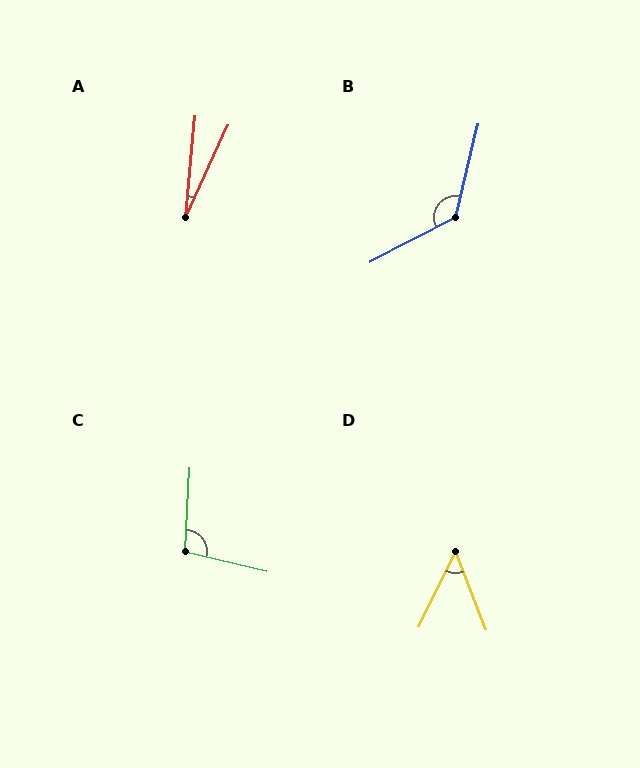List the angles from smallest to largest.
A (20°), D (47°), C (100°), B (131°).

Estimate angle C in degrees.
Approximately 100 degrees.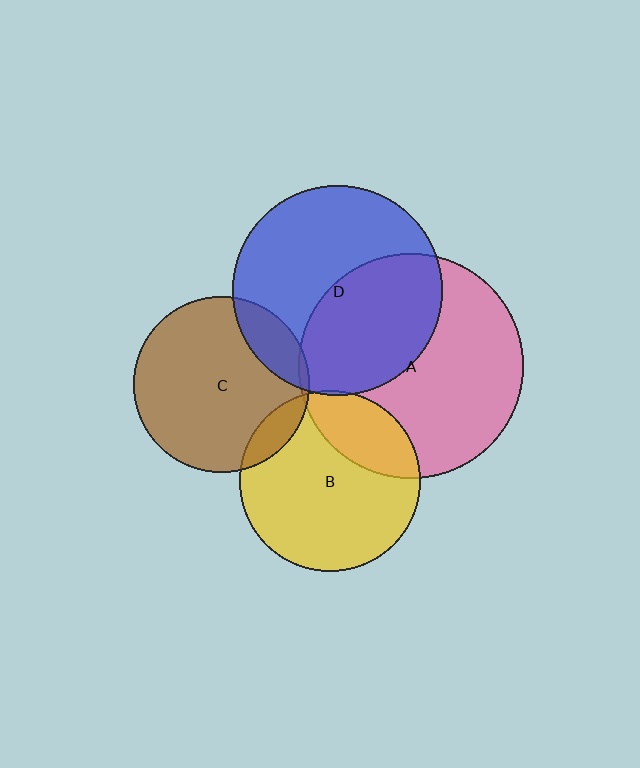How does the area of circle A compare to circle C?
Approximately 1.6 times.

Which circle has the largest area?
Circle A (pink).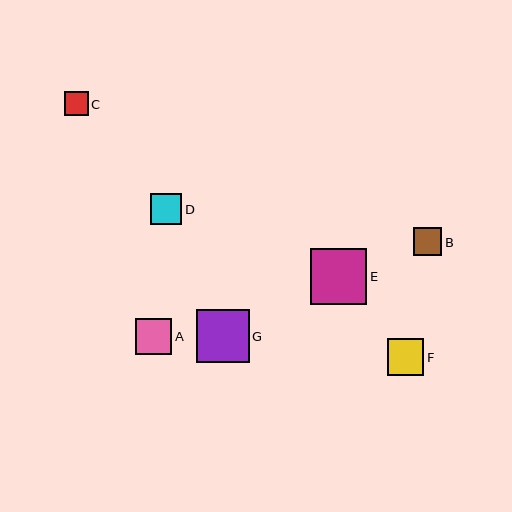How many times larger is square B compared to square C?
Square B is approximately 1.2 times the size of square C.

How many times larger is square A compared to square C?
Square A is approximately 1.6 times the size of square C.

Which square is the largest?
Square E is the largest with a size of approximately 56 pixels.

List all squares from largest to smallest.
From largest to smallest: E, G, F, A, D, B, C.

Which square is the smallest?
Square C is the smallest with a size of approximately 23 pixels.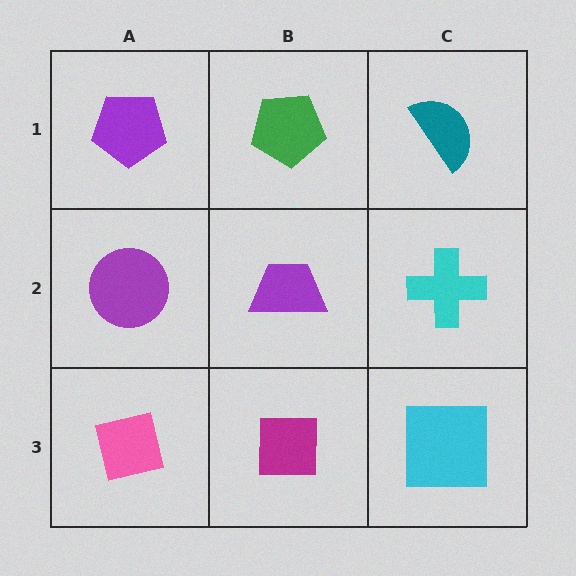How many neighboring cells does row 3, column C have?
2.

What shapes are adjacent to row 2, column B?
A green pentagon (row 1, column B), a magenta square (row 3, column B), a purple circle (row 2, column A), a cyan cross (row 2, column C).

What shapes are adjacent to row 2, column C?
A teal semicircle (row 1, column C), a cyan square (row 3, column C), a purple trapezoid (row 2, column B).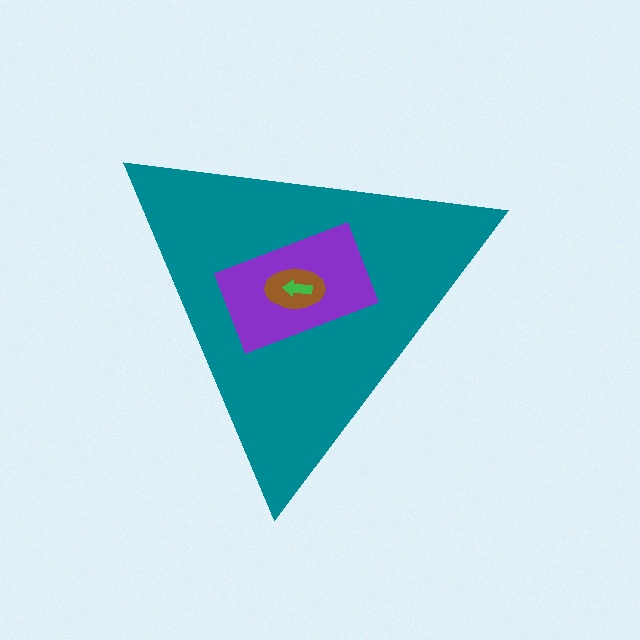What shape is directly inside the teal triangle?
The purple rectangle.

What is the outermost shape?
The teal triangle.